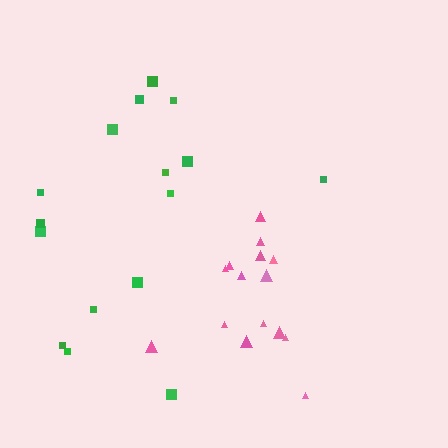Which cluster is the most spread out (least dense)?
Green.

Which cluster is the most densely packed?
Pink.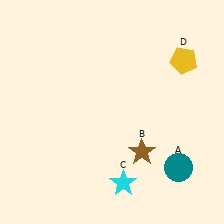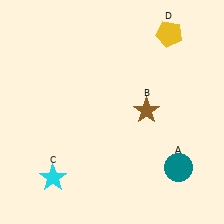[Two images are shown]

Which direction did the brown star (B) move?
The brown star (B) moved up.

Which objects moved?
The objects that moved are: the brown star (B), the cyan star (C), the yellow pentagon (D).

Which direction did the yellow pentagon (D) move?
The yellow pentagon (D) moved up.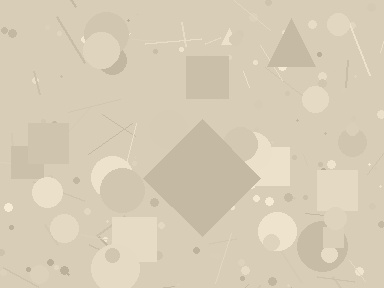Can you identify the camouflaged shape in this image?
The camouflaged shape is a diamond.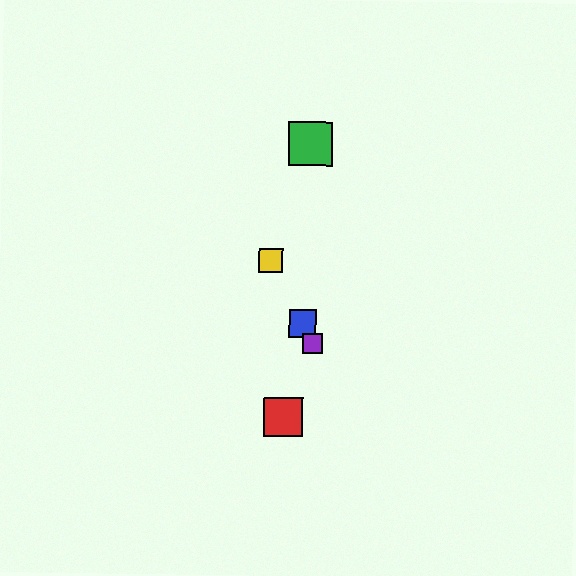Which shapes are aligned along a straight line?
The blue square, the yellow square, the purple square are aligned along a straight line.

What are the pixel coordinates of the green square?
The green square is at (310, 144).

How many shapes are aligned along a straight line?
3 shapes (the blue square, the yellow square, the purple square) are aligned along a straight line.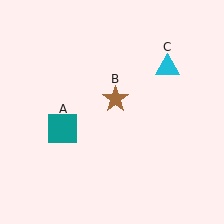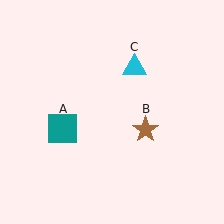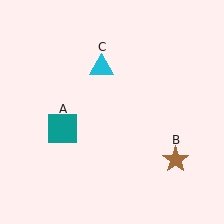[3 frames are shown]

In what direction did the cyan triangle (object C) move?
The cyan triangle (object C) moved left.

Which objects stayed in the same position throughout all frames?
Teal square (object A) remained stationary.